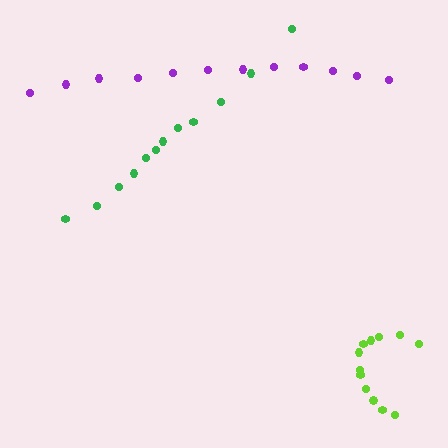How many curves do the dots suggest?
There are 3 distinct paths.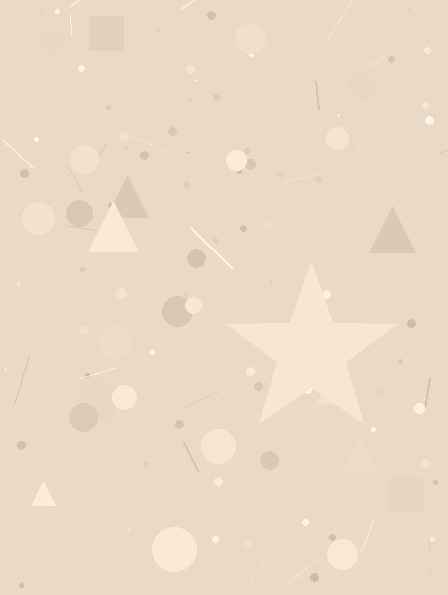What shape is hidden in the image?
A star is hidden in the image.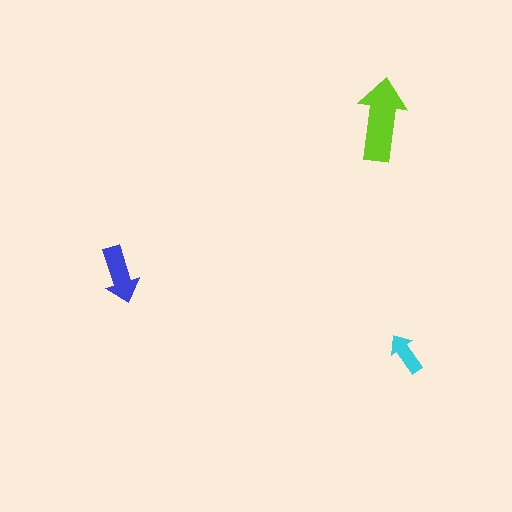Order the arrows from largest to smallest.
the lime one, the blue one, the cyan one.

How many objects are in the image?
There are 3 objects in the image.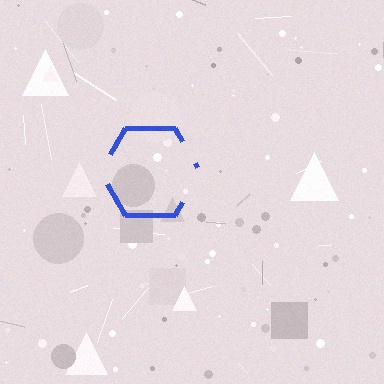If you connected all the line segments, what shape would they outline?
They would outline a hexagon.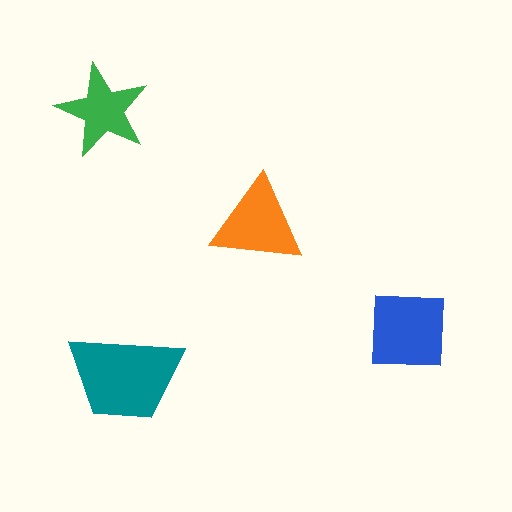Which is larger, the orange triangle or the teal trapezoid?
The teal trapezoid.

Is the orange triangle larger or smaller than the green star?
Larger.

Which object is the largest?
The teal trapezoid.